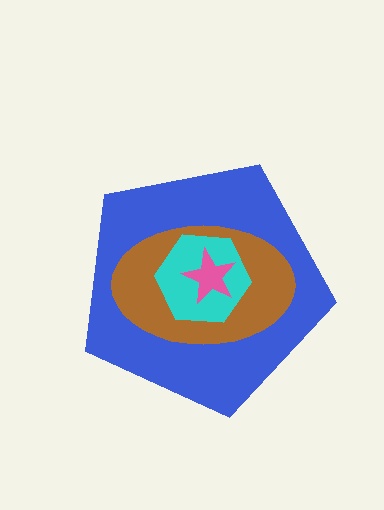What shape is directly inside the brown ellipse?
The cyan hexagon.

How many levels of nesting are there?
4.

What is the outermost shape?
The blue pentagon.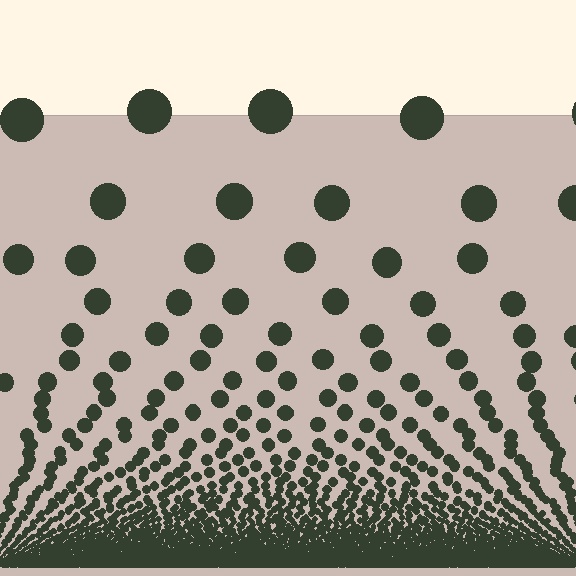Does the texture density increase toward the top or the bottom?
Density increases toward the bottom.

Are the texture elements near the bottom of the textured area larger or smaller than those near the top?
Smaller. The gradient is inverted — elements near the bottom are smaller and denser.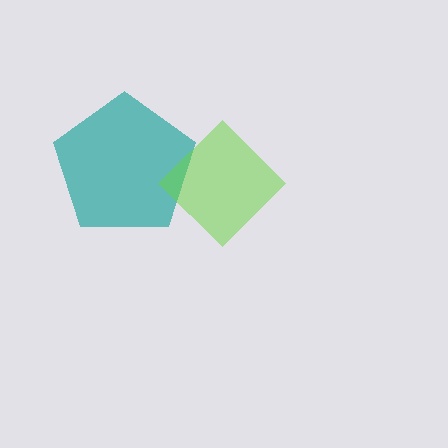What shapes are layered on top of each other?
The layered shapes are: a teal pentagon, a lime diamond.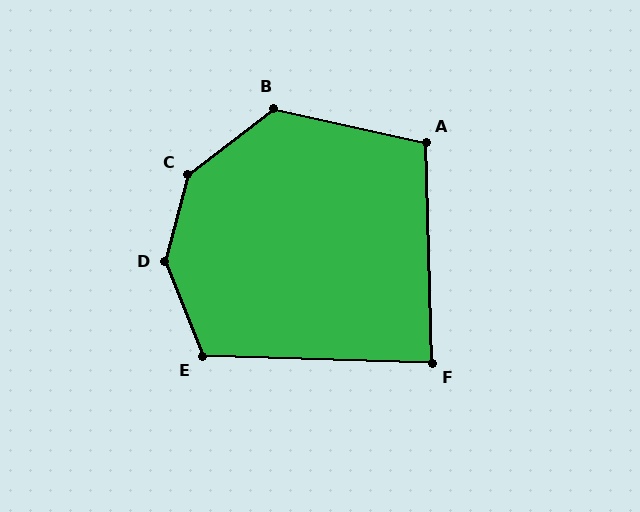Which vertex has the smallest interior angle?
F, at approximately 87 degrees.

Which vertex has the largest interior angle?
D, at approximately 144 degrees.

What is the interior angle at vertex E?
Approximately 113 degrees (obtuse).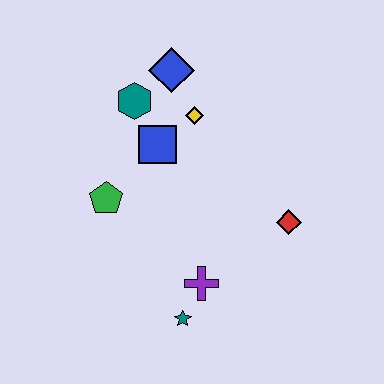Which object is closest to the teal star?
The purple cross is closest to the teal star.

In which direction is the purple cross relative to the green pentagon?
The purple cross is to the right of the green pentagon.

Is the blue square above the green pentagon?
Yes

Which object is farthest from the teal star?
The blue diamond is farthest from the teal star.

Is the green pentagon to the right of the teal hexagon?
No